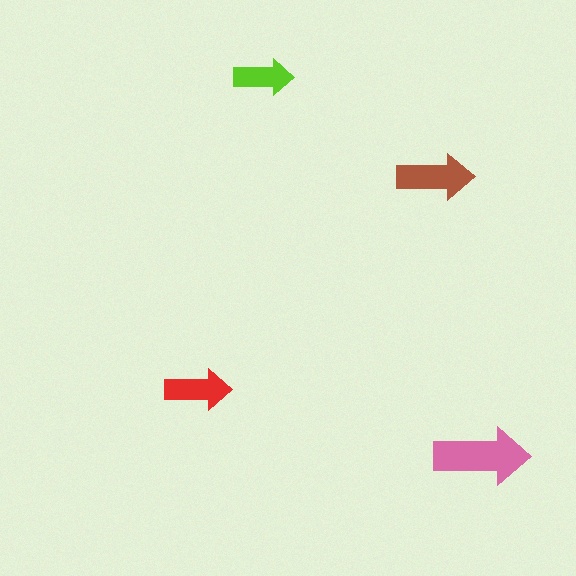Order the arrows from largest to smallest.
the pink one, the brown one, the red one, the lime one.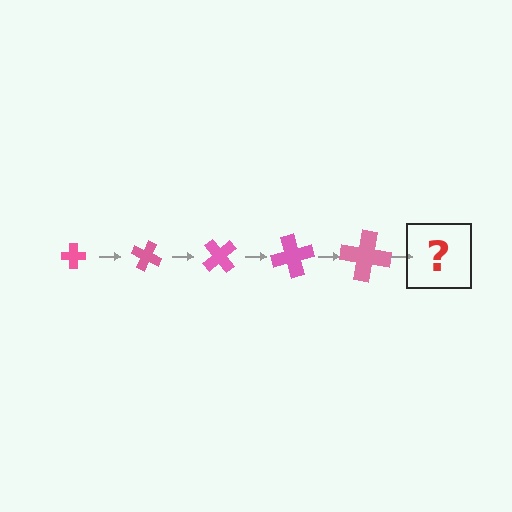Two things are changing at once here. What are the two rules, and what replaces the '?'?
The two rules are that the cross grows larger each step and it rotates 25 degrees each step. The '?' should be a cross, larger than the previous one and rotated 125 degrees from the start.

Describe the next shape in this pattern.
It should be a cross, larger than the previous one and rotated 125 degrees from the start.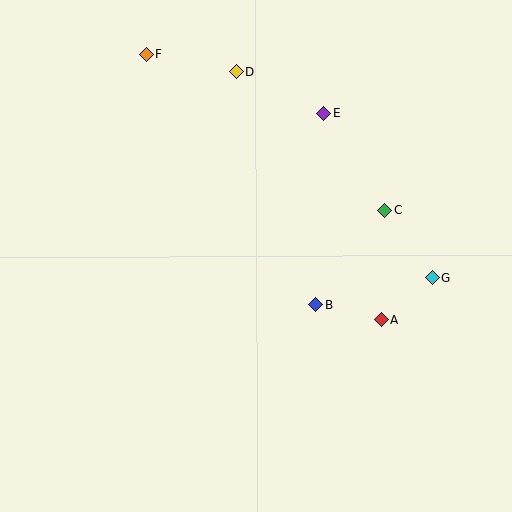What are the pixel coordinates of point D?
Point D is at (236, 72).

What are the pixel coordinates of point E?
Point E is at (324, 113).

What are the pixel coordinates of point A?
Point A is at (381, 320).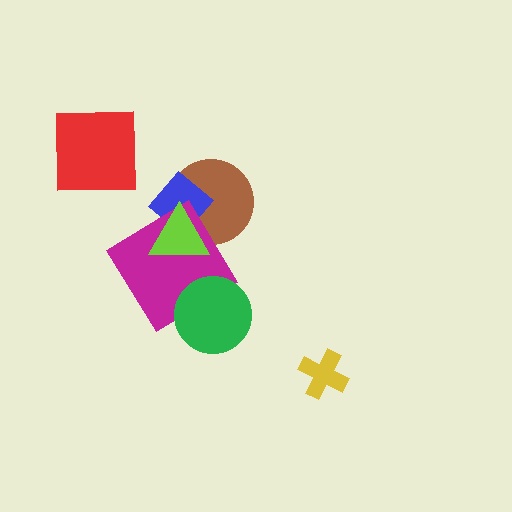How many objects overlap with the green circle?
1 object overlaps with the green circle.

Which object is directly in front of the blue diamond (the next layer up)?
The magenta diamond is directly in front of the blue diamond.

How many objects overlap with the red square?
0 objects overlap with the red square.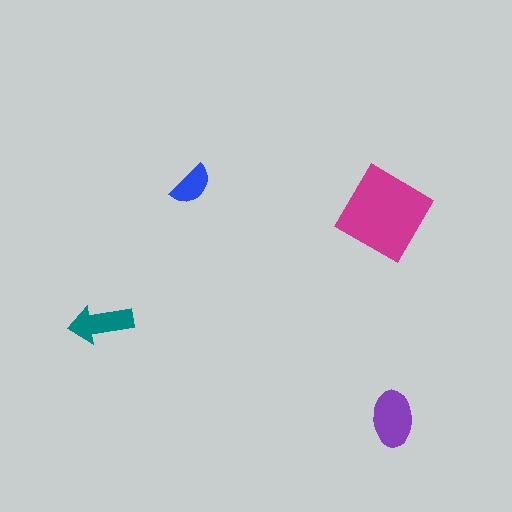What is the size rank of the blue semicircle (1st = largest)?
4th.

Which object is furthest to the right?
The purple ellipse is rightmost.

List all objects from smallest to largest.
The blue semicircle, the teal arrow, the purple ellipse, the magenta diamond.